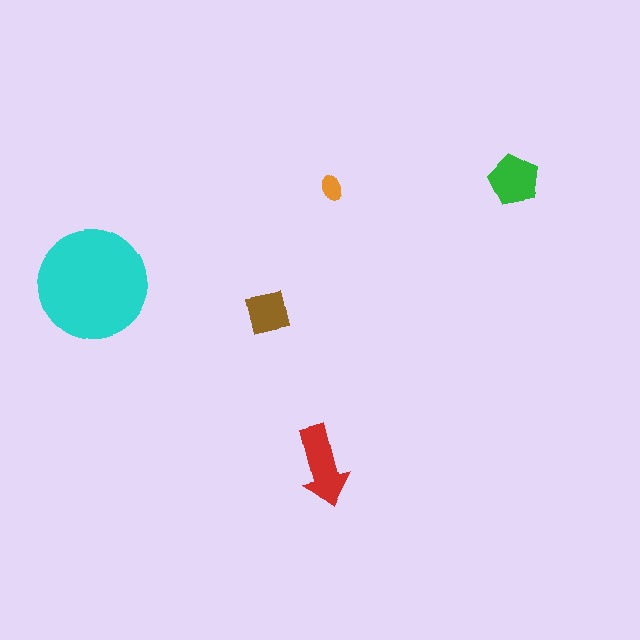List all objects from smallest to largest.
The orange ellipse, the brown square, the green pentagon, the red arrow, the cyan circle.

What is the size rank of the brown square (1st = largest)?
4th.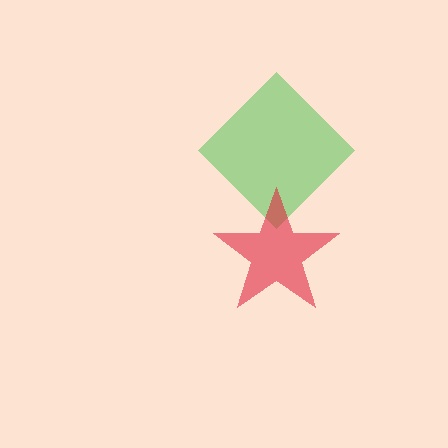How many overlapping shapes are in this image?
There are 2 overlapping shapes in the image.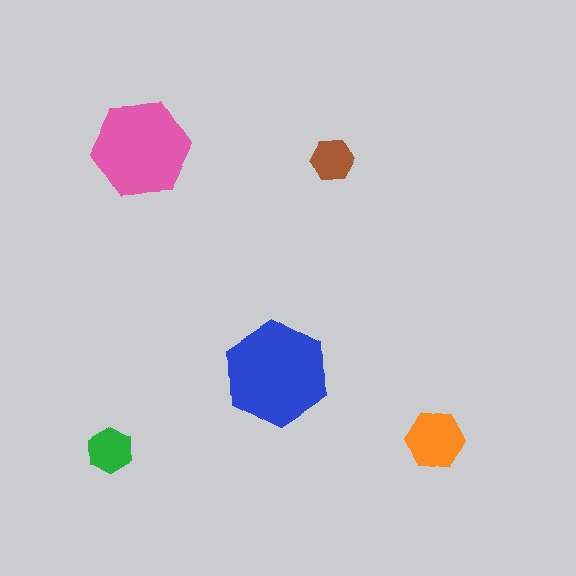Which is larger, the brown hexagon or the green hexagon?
The green one.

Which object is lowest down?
The orange hexagon is bottommost.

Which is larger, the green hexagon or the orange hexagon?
The orange one.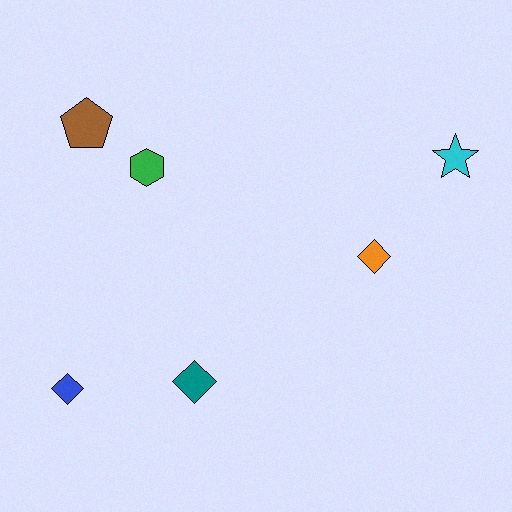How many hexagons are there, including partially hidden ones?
There is 1 hexagon.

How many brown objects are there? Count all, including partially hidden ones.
There is 1 brown object.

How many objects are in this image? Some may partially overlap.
There are 6 objects.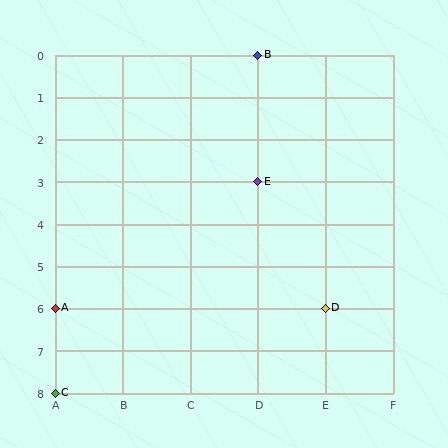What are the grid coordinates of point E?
Point E is at grid coordinates (D, 3).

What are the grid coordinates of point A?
Point A is at grid coordinates (A, 6).